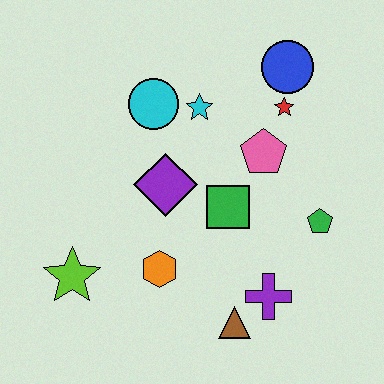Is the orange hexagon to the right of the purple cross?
No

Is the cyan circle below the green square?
No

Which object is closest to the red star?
The blue circle is closest to the red star.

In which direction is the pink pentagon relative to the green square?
The pink pentagon is above the green square.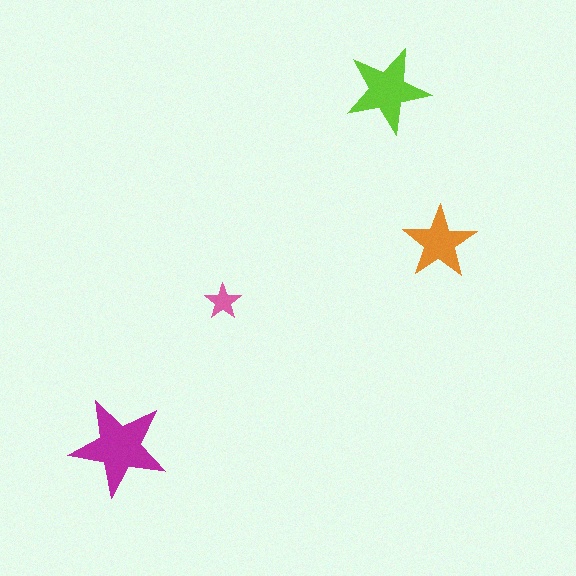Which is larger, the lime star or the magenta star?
The magenta one.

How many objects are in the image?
There are 4 objects in the image.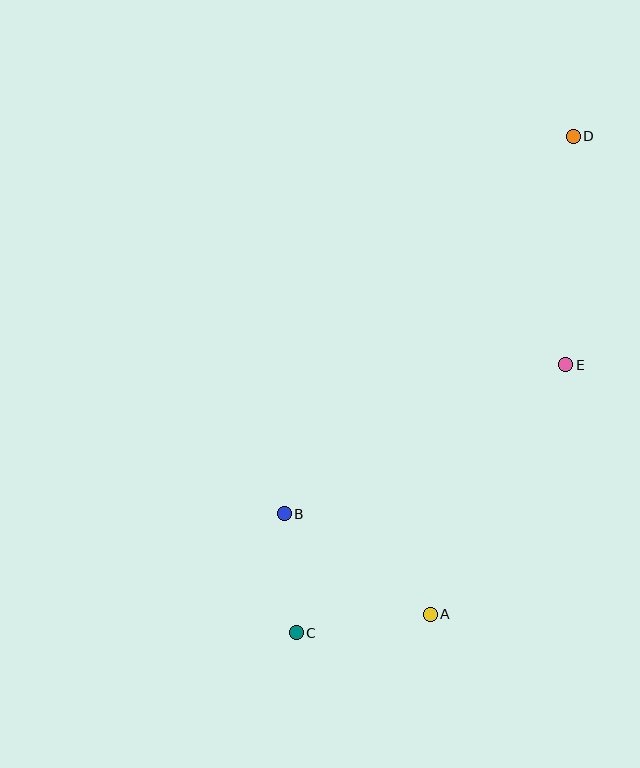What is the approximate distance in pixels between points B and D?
The distance between B and D is approximately 475 pixels.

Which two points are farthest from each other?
Points C and D are farthest from each other.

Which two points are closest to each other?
Points B and C are closest to each other.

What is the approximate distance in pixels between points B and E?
The distance between B and E is approximately 318 pixels.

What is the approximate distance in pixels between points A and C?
The distance between A and C is approximately 136 pixels.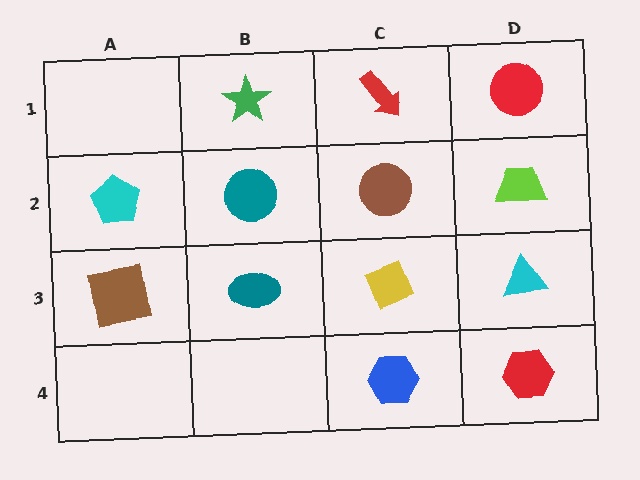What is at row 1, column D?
A red circle.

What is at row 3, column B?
A teal ellipse.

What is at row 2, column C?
A brown circle.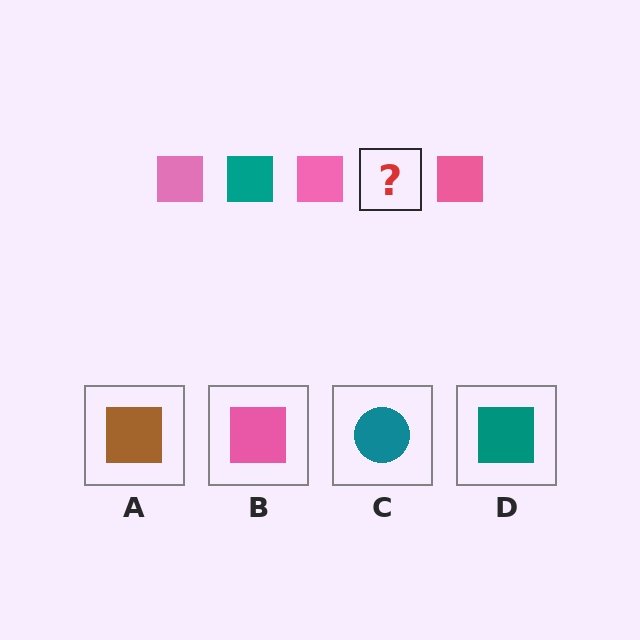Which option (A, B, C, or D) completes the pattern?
D.